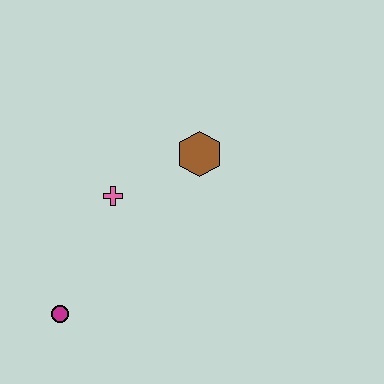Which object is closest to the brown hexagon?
The pink cross is closest to the brown hexagon.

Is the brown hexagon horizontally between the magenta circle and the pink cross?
No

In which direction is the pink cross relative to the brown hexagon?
The pink cross is to the left of the brown hexagon.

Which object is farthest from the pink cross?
The magenta circle is farthest from the pink cross.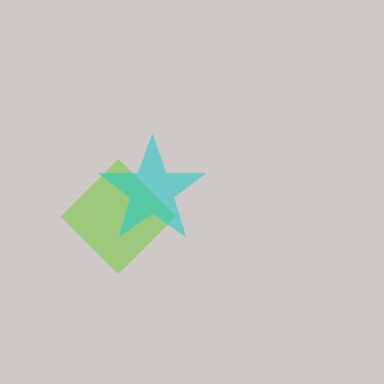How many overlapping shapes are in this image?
There are 2 overlapping shapes in the image.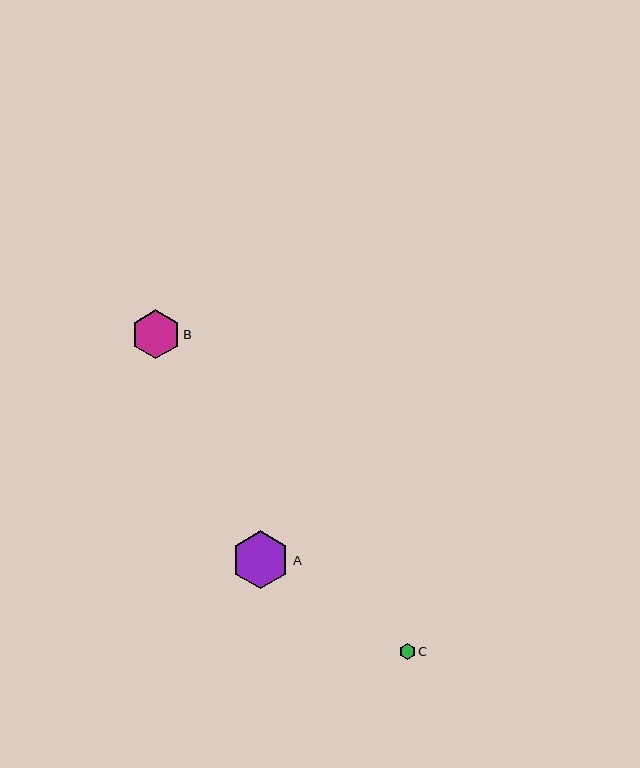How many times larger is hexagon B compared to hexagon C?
Hexagon B is approximately 3.0 times the size of hexagon C.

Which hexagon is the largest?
Hexagon A is the largest with a size of approximately 58 pixels.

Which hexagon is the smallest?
Hexagon C is the smallest with a size of approximately 16 pixels.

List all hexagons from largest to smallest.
From largest to smallest: A, B, C.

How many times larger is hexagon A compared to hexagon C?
Hexagon A is approximately 3.6 times the size of hexagon C.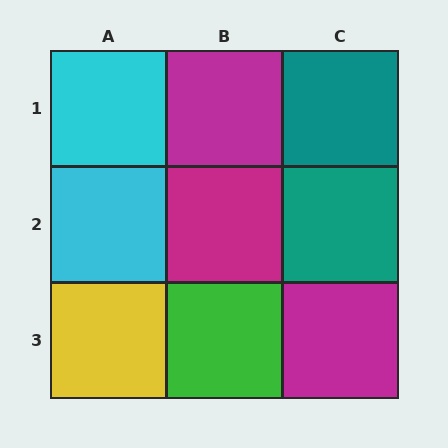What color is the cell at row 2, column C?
Teal.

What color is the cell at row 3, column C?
Magenta.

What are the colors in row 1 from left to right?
Cyan, magenta, teal.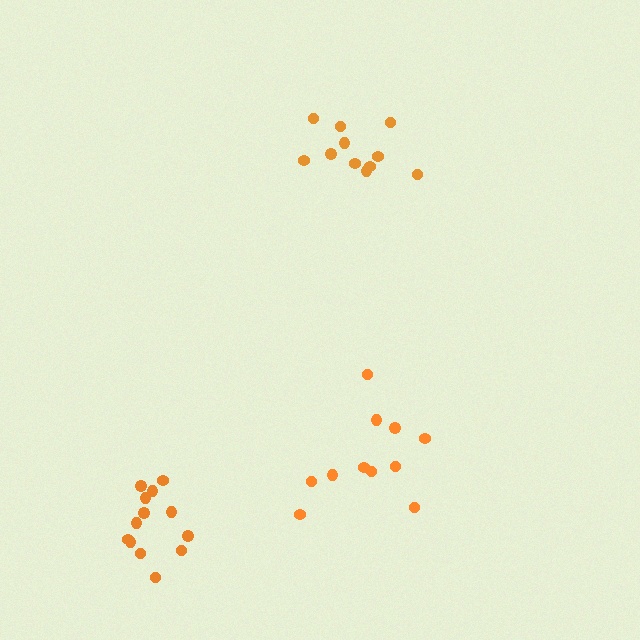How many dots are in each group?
Group 1: 11 dots, Group 2: 13 dots, Group 3: 11 dots (35 total).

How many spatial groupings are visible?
There are 3 spatial groupings.